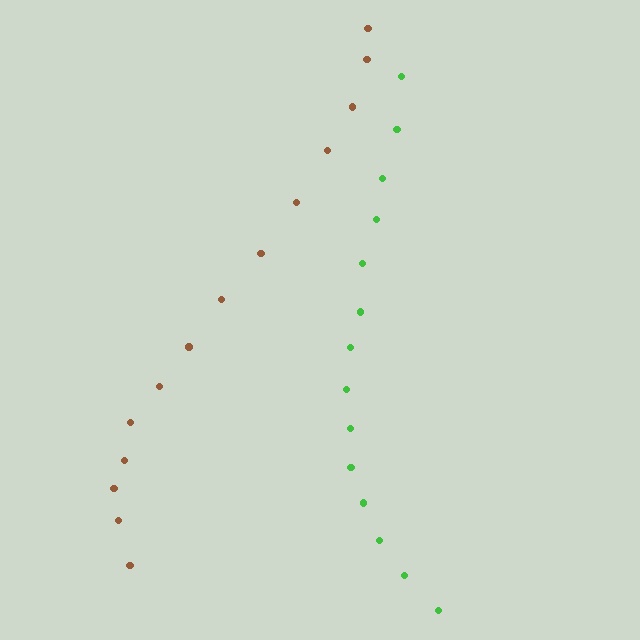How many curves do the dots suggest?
There are 2 distinct paths.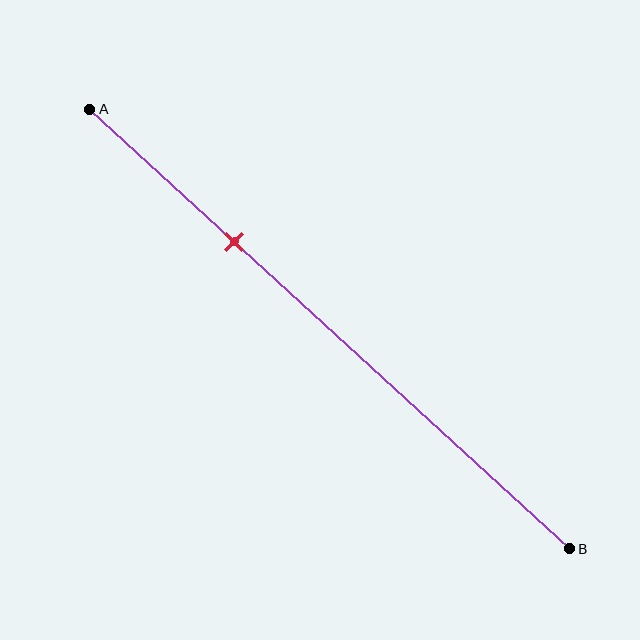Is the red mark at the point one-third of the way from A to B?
No, the mark is at about 30% from A, not at the 33% one-third point.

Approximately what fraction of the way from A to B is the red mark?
The red mark is approximately 30% of the way from A to B.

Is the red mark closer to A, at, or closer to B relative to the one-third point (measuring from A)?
The red mark is closer to point A than the one-third point of segment AB.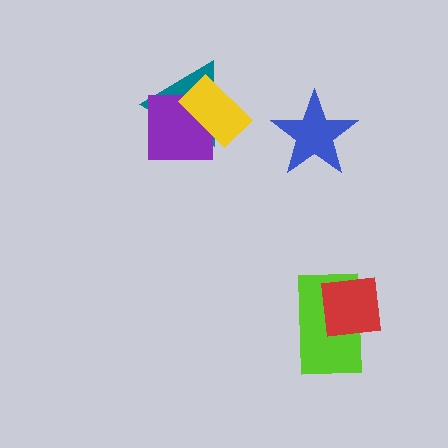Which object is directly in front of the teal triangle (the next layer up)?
The purple square is directly in front of the teal triangle.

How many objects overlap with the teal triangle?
2 objects overlap with the teal triangle.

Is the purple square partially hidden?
Yes, it is partially covered by another shape.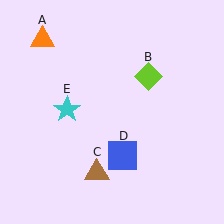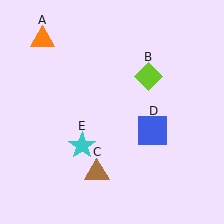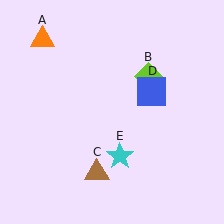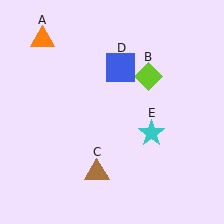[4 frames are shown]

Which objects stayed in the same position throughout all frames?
Orange triangle (object A) and lime diamond (object B) and brown triangle (object C) remained stationary.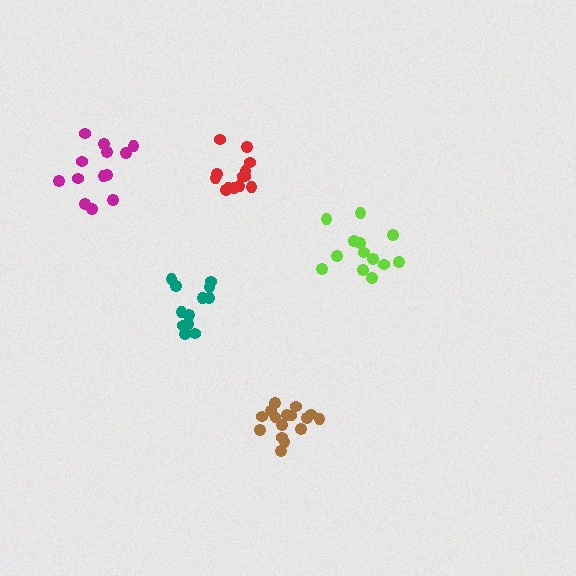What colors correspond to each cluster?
The clusters are colored: brown, lime, teal, magenta, red.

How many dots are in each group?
Group 1: 16 dots, Group 2: 13 dots, Group 3: 12 dots, Group 4: 13 dots, Group 5: 13 dots (67 total).